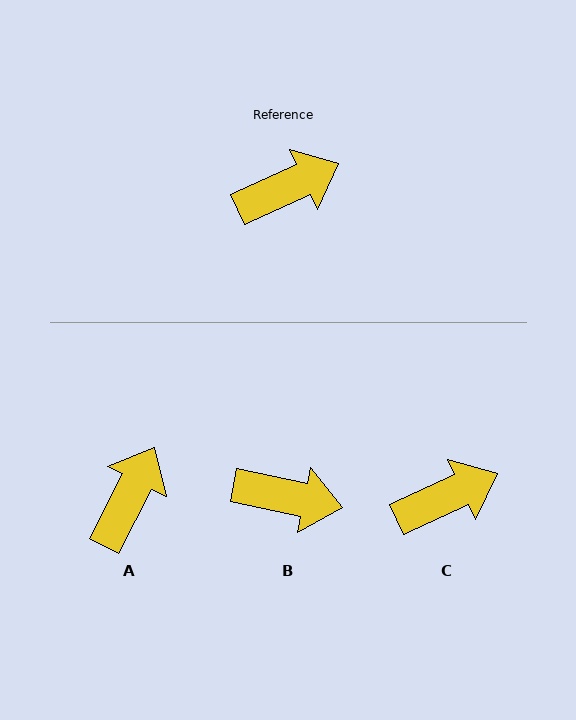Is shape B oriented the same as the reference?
No, it is off by about 36 degrees.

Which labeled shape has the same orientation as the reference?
C.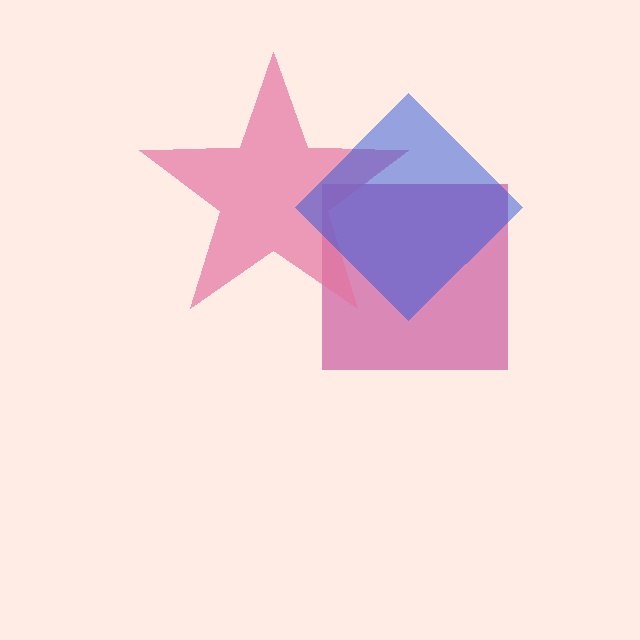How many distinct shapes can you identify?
There are 3 distinct shapes: a magenta square, a pink star, a blue diamond.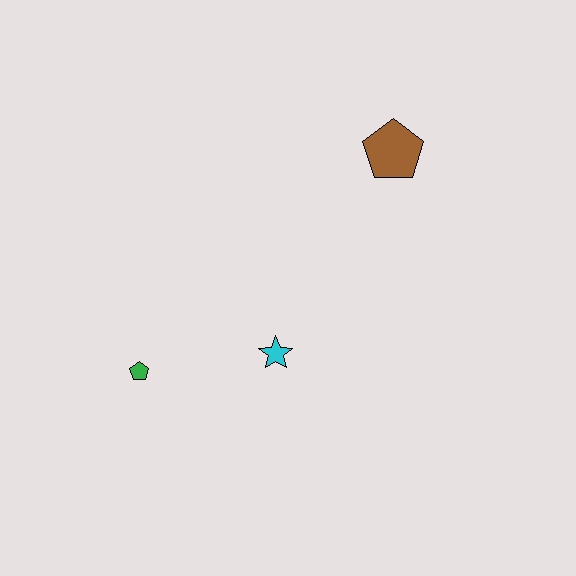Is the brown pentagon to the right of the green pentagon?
Yes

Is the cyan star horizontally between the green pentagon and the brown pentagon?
Yes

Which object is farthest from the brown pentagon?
The green pentagon is farthest from the brown pentagon.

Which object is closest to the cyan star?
The green pentagon is closest to the cyan star.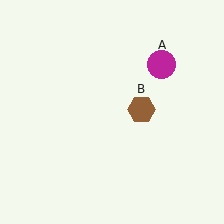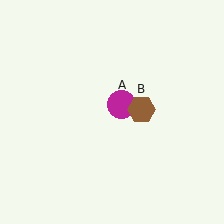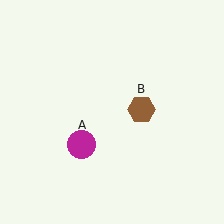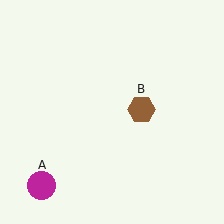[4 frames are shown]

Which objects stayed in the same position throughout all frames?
Brown hexagon (object B) remained stationary.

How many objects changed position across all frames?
1 object changed position: magenta circle (object A).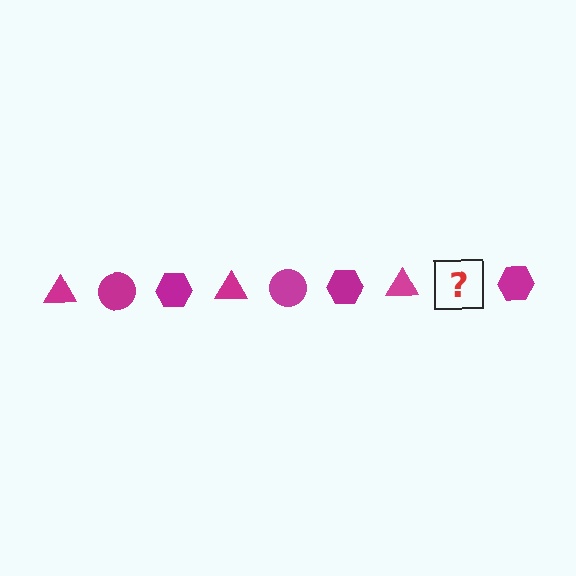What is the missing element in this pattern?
The missing element is a magenta circle.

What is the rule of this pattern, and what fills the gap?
The rule is that the pattern cycles through triangle, circle, hexagon shapes in magenta. The gap should be filled with a magenta circle.